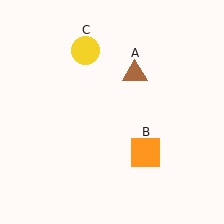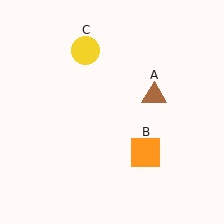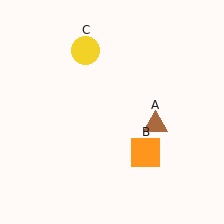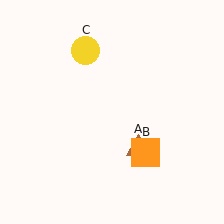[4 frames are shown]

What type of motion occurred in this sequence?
The brown triangle (object A) rotated clockwise around the center of the scene.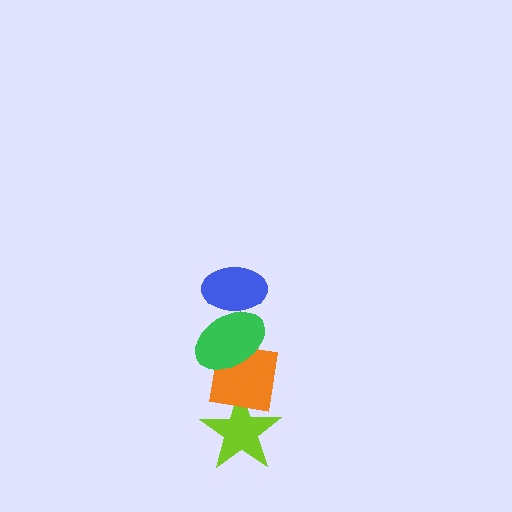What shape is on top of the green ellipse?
The blue ellipse is on top of the green ellipse.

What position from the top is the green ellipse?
The green ellipse is 2nd from the top.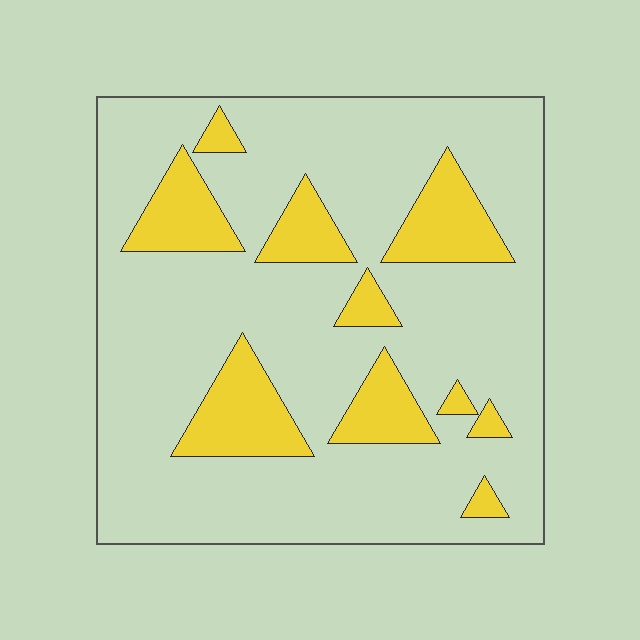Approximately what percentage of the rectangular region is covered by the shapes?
Approximately 20%.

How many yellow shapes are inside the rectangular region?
10.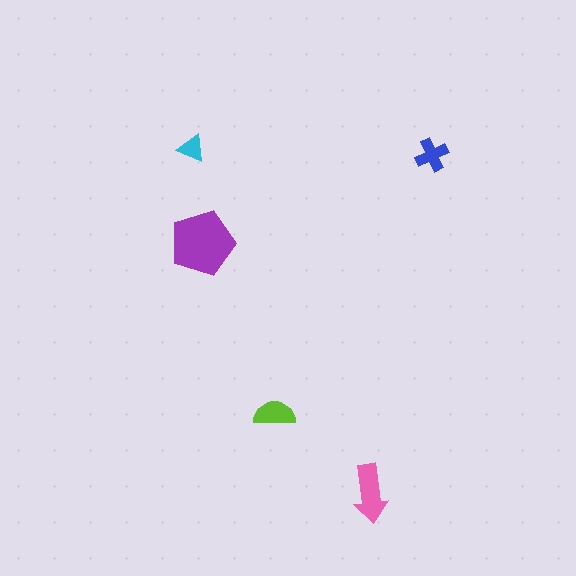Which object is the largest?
The purple pentagon.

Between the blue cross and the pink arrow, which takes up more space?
The pink arrow.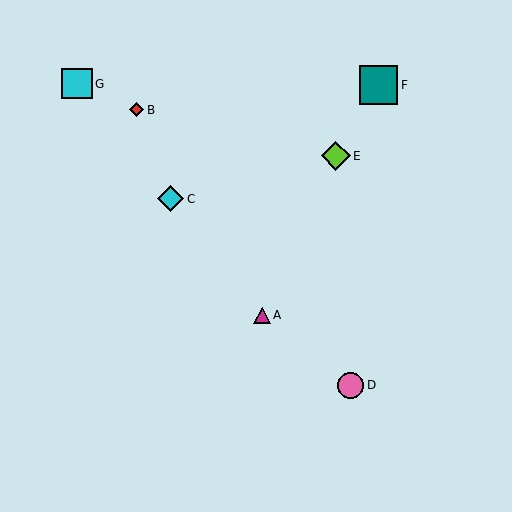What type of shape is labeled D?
Shape D is a pink circle.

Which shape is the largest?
The teal square (labeled F) is the largest.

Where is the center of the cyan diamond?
The center of the cyan diamond is at (171, 199).